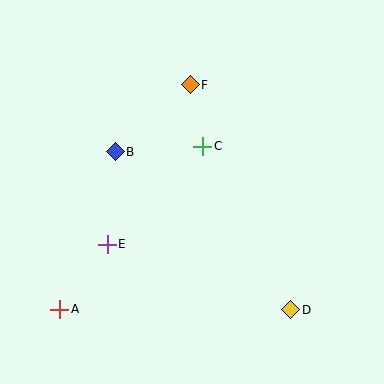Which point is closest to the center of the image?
Point C at (203, 146) is closest to the center.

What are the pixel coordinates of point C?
Point C is at (203, 146).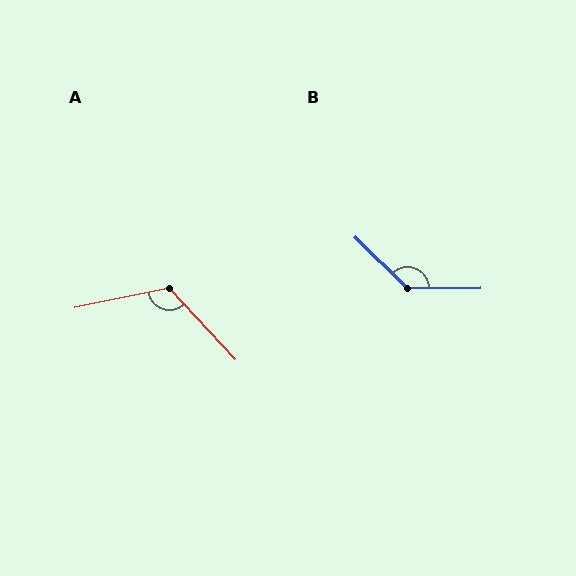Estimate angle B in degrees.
Approximately 135 degrees.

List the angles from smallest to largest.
A (121°), B (135°).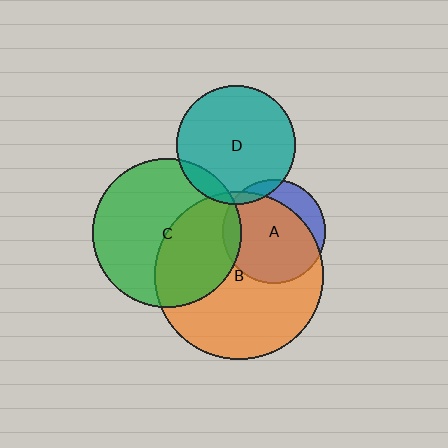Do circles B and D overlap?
Yes.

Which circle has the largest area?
Circle B (orange).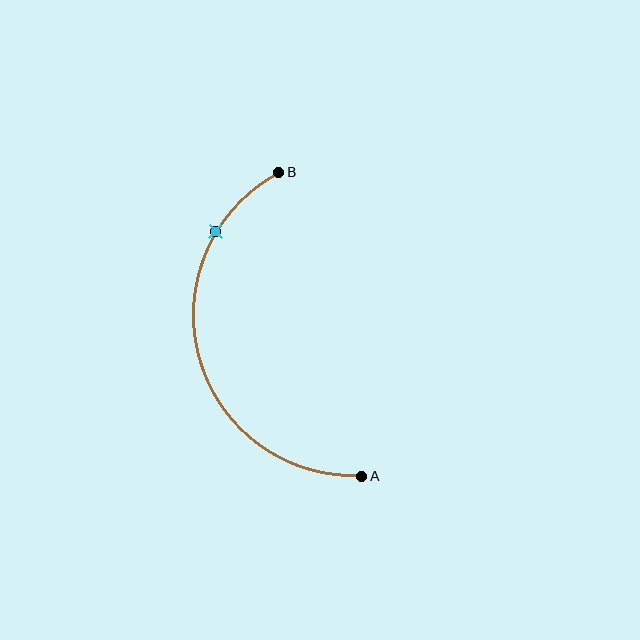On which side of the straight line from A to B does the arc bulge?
The arc bulges to the left of the straight line connecting A and B.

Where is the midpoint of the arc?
The arc midpoint is the point on the curve farthest from the straight line joining A and B. It sits to the left of that line.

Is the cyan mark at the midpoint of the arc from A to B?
No. The cyan mark lies on the arc but is closer to endpoint B. The arc midpoint would be at the point on the curve equidistant along the arc from both A and B.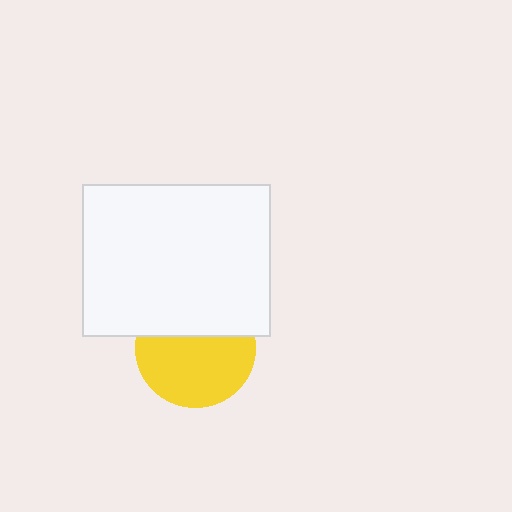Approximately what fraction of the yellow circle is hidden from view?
Roughly 39% of the yellow circle is hidden behind the white rectangle.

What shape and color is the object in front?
The object in front is a white rectangle.